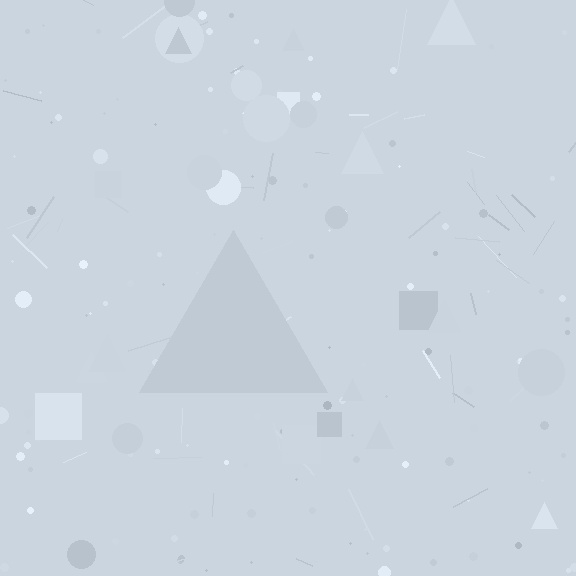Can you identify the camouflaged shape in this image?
The camouflaged shape is a triangle.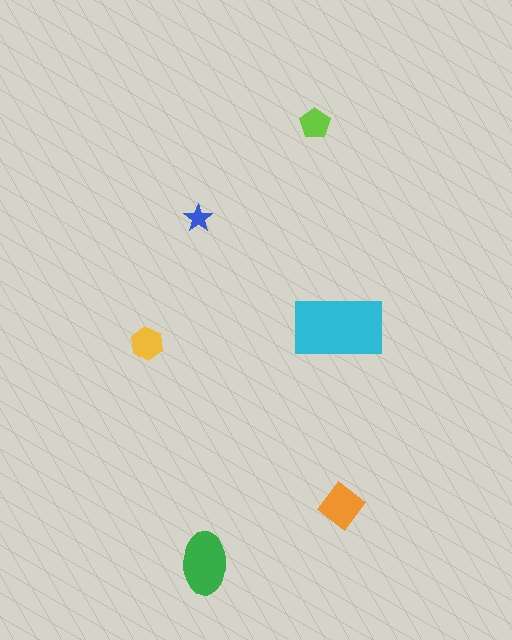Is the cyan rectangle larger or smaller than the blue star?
Larger.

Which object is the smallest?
The blue star.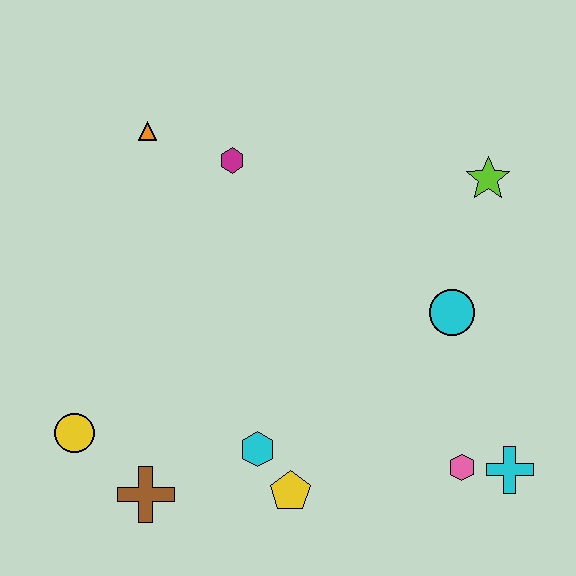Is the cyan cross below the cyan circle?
Yes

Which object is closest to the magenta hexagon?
The orange triangle is closest to the magenta hexagon.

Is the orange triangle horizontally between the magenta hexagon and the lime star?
No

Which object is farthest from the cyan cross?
The orange triangle is farthest from the cyan cross.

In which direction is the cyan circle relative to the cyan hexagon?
The cyan circle is to the right of the cyan hexagon.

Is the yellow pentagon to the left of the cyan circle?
Yes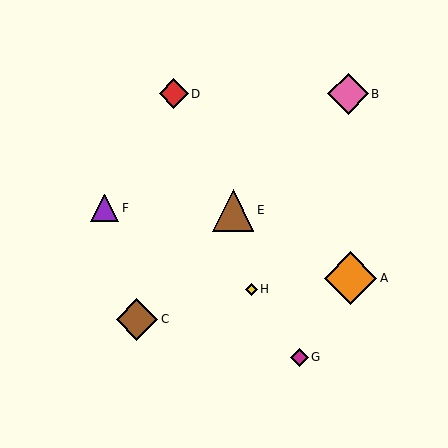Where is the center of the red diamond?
The center of the red diamond is at (174, 94).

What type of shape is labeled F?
Shape F is a purple triangle.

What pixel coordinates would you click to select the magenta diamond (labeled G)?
Click at (300, 357) to select the magenta diamond G.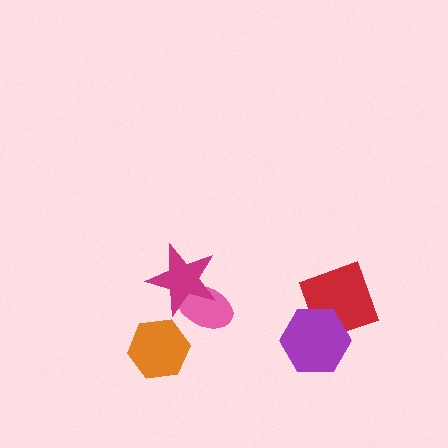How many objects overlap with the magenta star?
1 object overlaps with the magenta star.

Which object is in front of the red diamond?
The purple hexagon is in front of the red diamond.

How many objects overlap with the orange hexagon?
0 objects overlap with the orange hexagon.